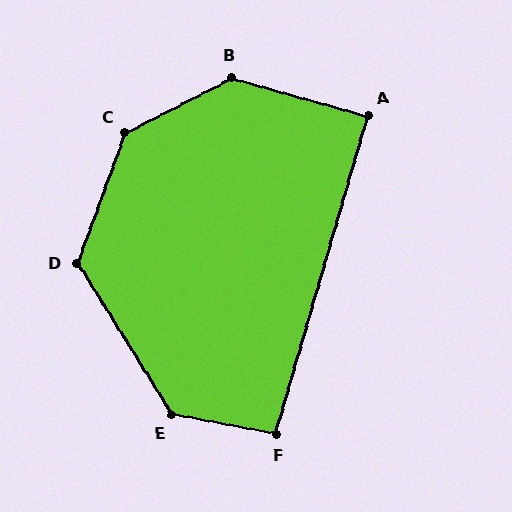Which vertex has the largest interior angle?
C, at approximately 138 degrees.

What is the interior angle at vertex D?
Approximately 128 degrees (obtuse).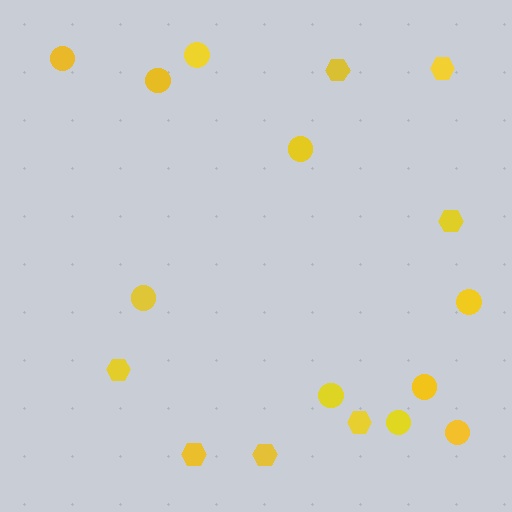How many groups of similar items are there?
There are 2 groups: one group of circles (10) and one group of hexagons (7).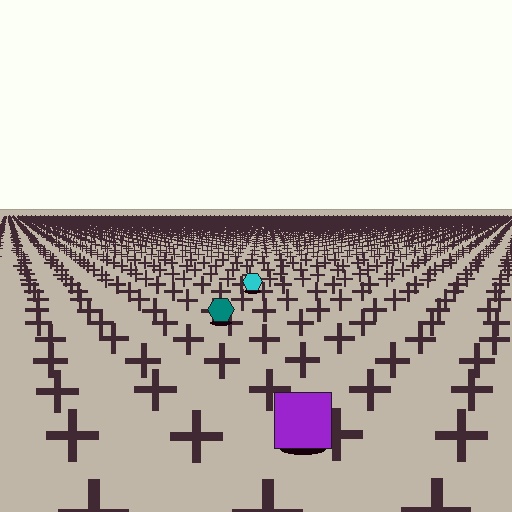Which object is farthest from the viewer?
The cyan hexagon is farthest from the viewer. It appears smaller and the ground texture around it is denser.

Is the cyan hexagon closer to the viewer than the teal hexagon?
No. The teal hexagon is closer — you can tell from the texture gradient: the ground texture is coarser near it.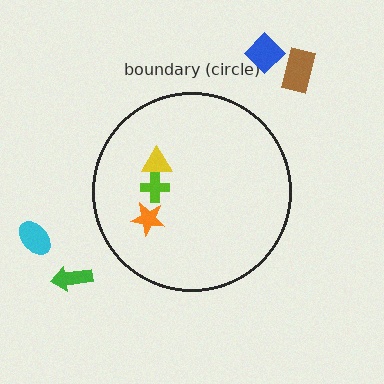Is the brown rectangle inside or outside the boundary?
Outside.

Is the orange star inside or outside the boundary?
Inside.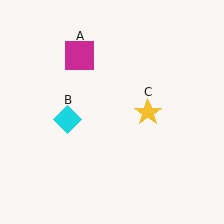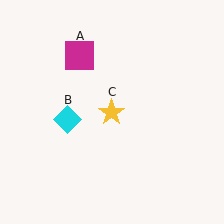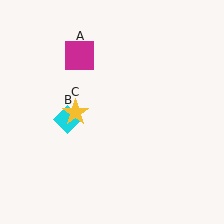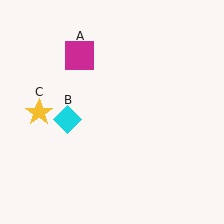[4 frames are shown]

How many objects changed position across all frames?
1 object changed position: yellow star (object C).